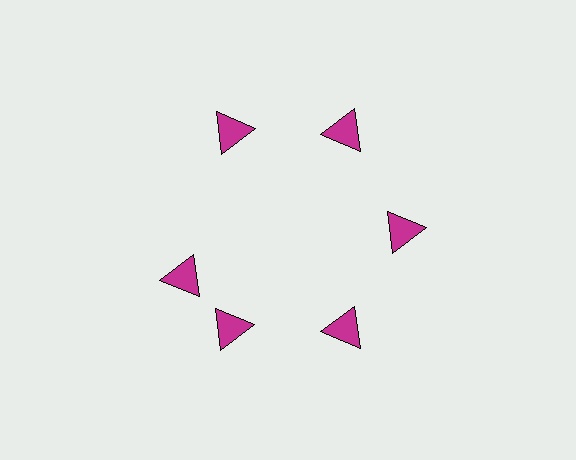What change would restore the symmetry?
The symmetry would be restored by rotating it back into even spacing with its neighbors so that all 6 triangles sit at equal angles and equal distance from the center.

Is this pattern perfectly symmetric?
No. The 6 magenta triangles are arranged in a ring, but one element near the 9 o'clock position is rotated out of alignment along the ring, breaking the 6-fold rotational symmetry.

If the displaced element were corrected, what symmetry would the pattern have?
It would have 6-fold rotational symmetry — the pattern would map onto itself every 60 degrees.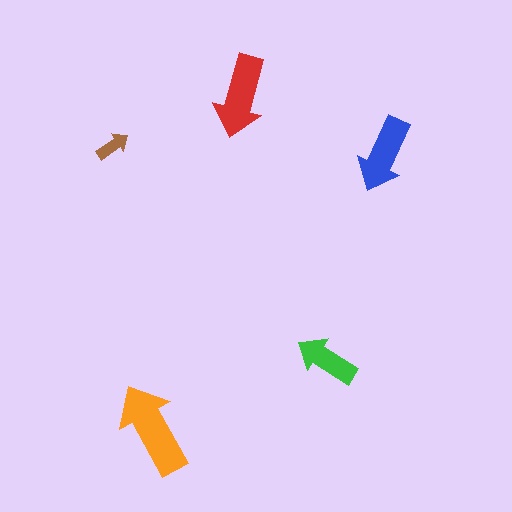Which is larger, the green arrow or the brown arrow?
The green one.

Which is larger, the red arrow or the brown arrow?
The red one.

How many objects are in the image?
There are 5 objects in the image.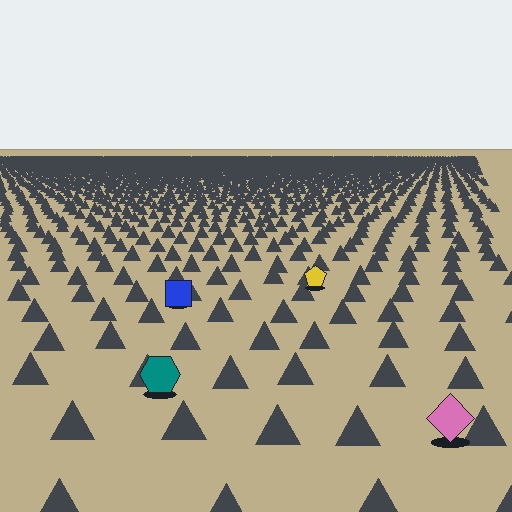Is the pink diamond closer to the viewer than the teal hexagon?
Yes. The pink diamond is closer — you can tell from the texture gradient: the ground texture is coarser near it.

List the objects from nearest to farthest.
From nearest to farthest: the pink diamond, the teal hexagon, the blue square, the yellow pentagon.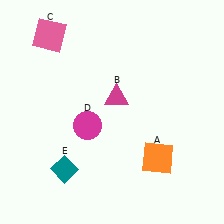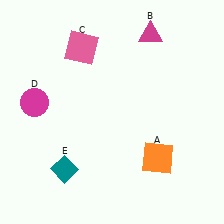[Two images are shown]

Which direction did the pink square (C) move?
The pink square (C) moved right.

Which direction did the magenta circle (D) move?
The magenta circle (D) moved left.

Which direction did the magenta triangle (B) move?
The magenta triangle (B) moved up.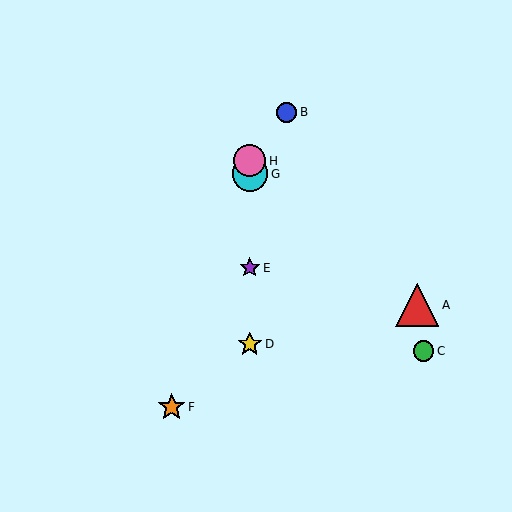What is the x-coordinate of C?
Object C is at x≈424.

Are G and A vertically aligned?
No, G is at x≈250 and A is at x≈417.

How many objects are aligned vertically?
4 objects (D, E, G, H) are aligned vertically.